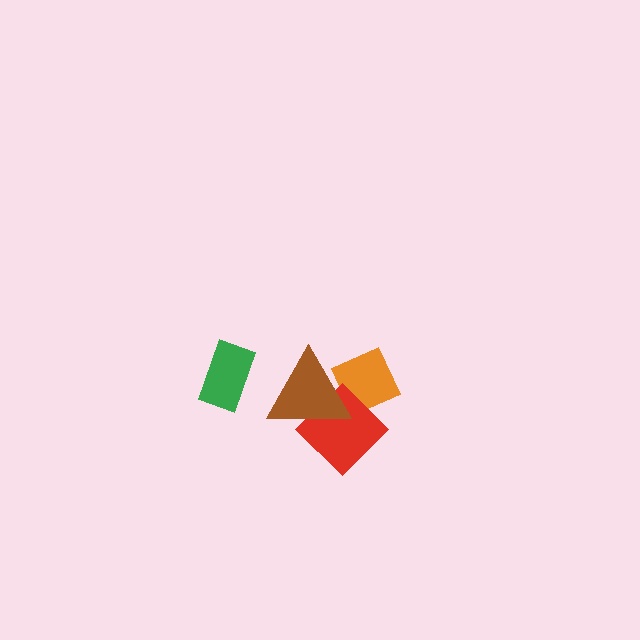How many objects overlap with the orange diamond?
2 objects overlap with the orange diamond.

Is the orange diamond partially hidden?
Yes, it is partially covered by another shape.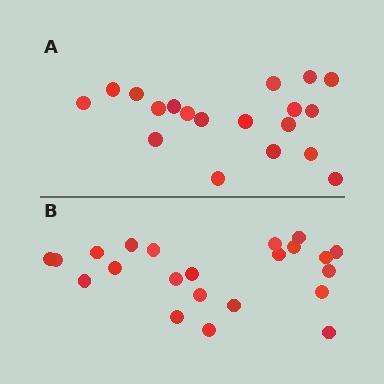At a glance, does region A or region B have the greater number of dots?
Region B (the bottom region) has more dots.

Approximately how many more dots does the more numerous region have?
Region B has just a few more — roughly 2 or 3 more dots than region A.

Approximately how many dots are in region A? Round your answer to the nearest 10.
About 20 dots. (The exact count is 19, which rounds to 20.)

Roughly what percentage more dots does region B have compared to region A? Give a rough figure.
About 15% more.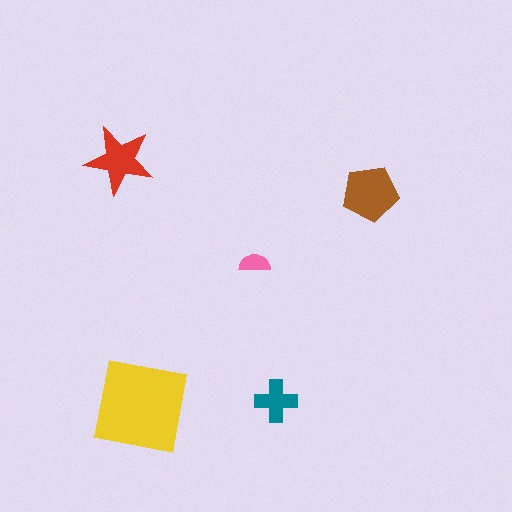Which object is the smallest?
The pink semicircle.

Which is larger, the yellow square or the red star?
The yellow square.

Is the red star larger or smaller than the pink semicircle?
Larger.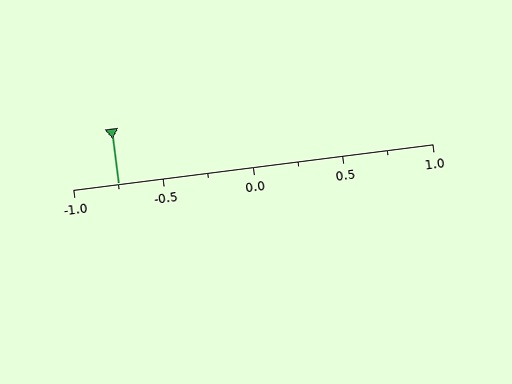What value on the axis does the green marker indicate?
The marker indicates approximately -0.75.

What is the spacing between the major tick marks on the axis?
The major ticks are spaced 0.5 apart.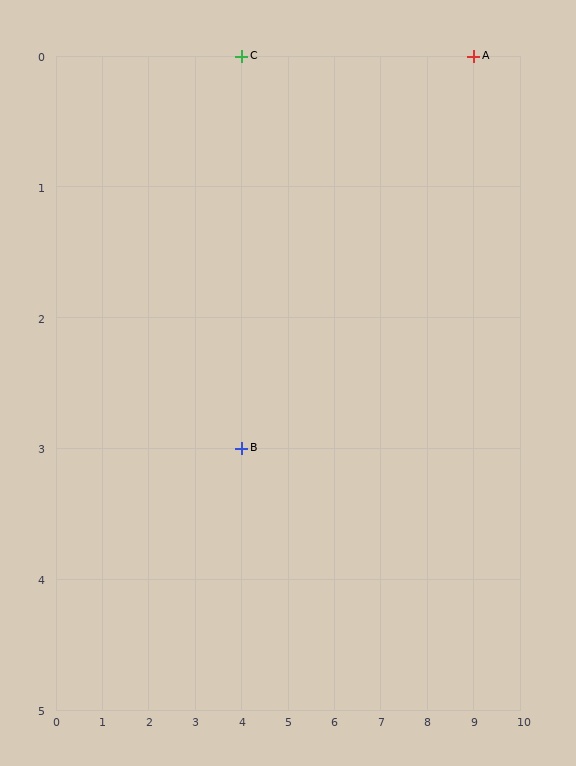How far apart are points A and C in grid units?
Points A and C are 5 columns apart.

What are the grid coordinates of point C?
Point C is at grid coordinates (4, 0).